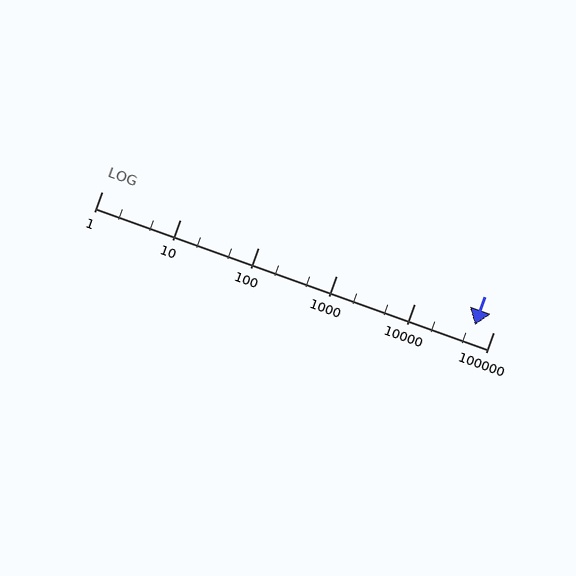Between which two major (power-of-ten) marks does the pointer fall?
The pointer is between 10000 and 100000.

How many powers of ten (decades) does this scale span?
The scale spans 5 decades, from 1 to 100000.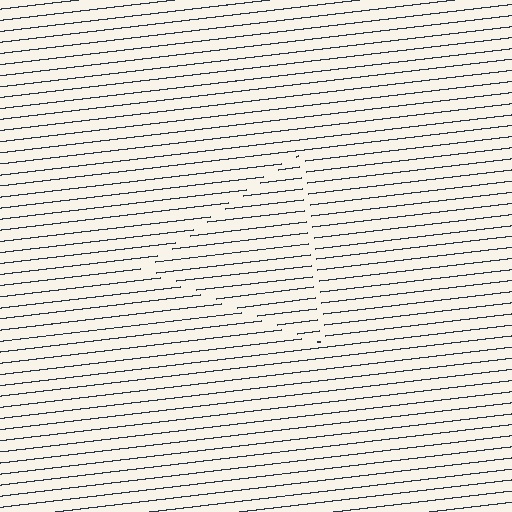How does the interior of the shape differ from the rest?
The interior of the shape contains the same grating, shifted by half a period — the contour is defined by the phase discontinuity where line-ends from the inner and outer gratings abut.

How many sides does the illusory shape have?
3 sides — the line-ends trace a triangle.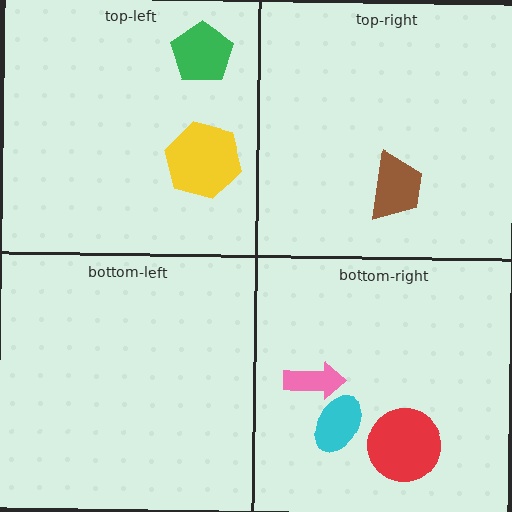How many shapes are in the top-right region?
1.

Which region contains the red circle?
The bottom-right region.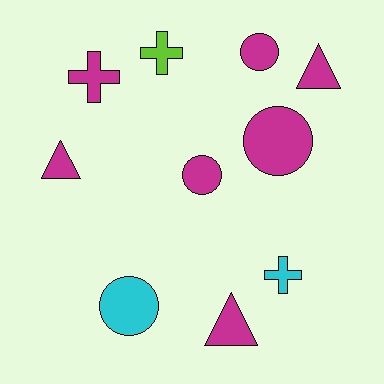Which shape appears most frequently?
Circle, with 4 objects.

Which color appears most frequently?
Magenta, with 7 objects.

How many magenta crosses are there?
There is 1 magenta cross.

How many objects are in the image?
There are 10 objects.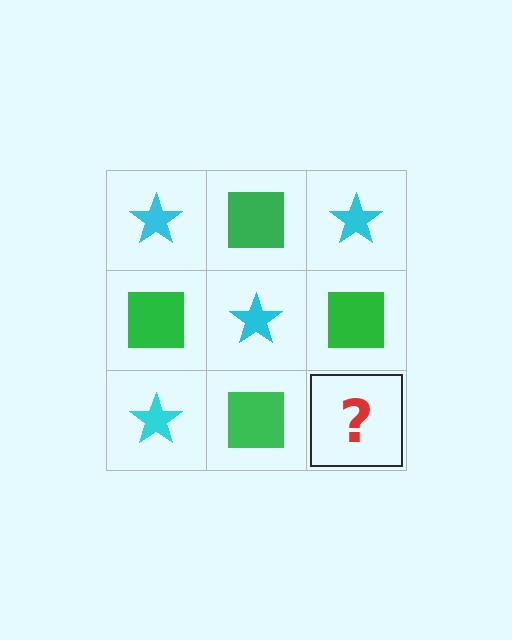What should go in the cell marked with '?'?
The missing cell should contain a cyan star.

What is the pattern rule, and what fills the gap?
The rule is that it alternates cyan star and green square in a checkerboard pattern. The gap should be filled with a cyan star.